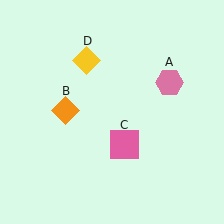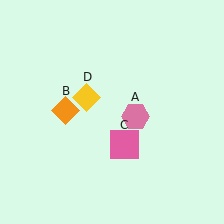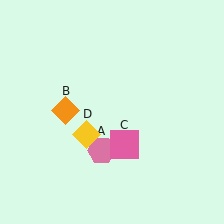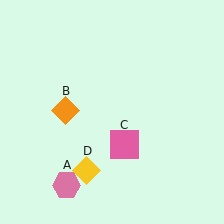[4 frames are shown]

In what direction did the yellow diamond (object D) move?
The yellow diamond (object D) moved down.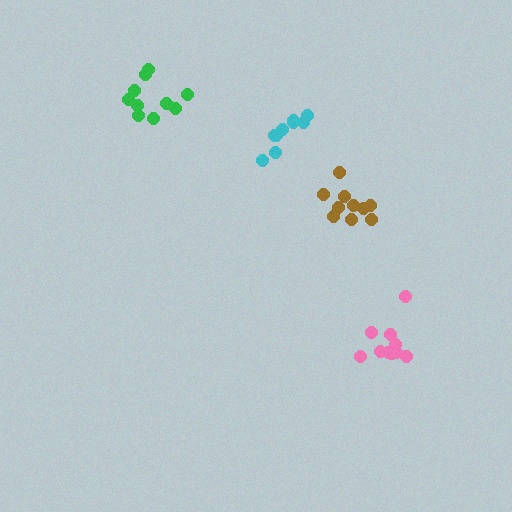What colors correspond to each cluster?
The clusters are colored: brown, cyan, pink, green.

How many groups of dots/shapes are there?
There are 4 groups.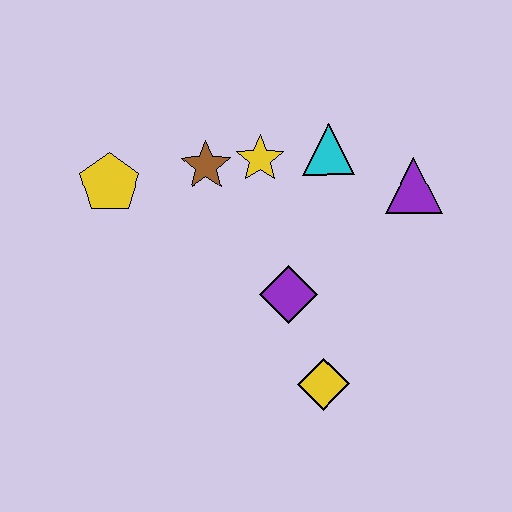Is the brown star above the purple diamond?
Yes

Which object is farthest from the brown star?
The yellow diamond is farthest from the brown star.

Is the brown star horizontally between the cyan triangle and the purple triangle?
No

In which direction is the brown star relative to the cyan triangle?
The brown star is to the left of the cyan triangle.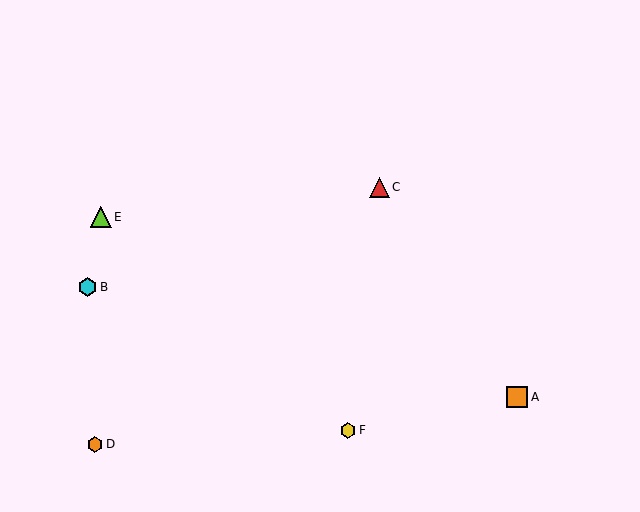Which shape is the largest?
The orange square (labeled A) is the largest.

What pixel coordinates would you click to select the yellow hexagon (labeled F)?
Click at (348, 430) to select the yellow hexagon F.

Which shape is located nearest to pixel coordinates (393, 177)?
The red triangle (labeled C) at (379, 187) is nearest to that location.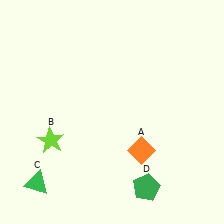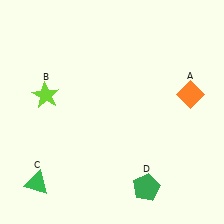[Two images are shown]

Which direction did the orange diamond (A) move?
The orange diamond (A) moved up.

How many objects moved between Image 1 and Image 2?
2 objects moved between the two images.